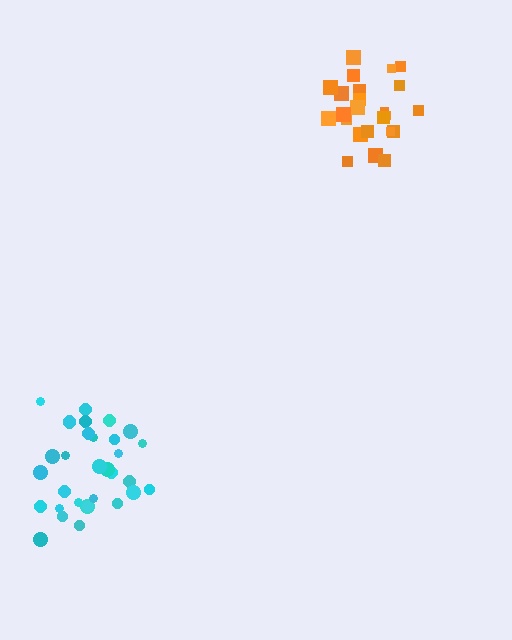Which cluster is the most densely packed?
Orange.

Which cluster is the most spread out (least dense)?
Cyan.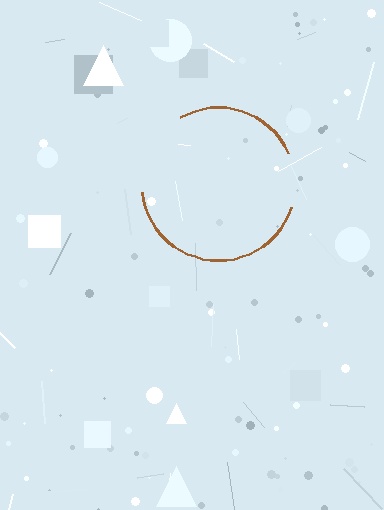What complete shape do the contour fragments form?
The contour fragments form a circle.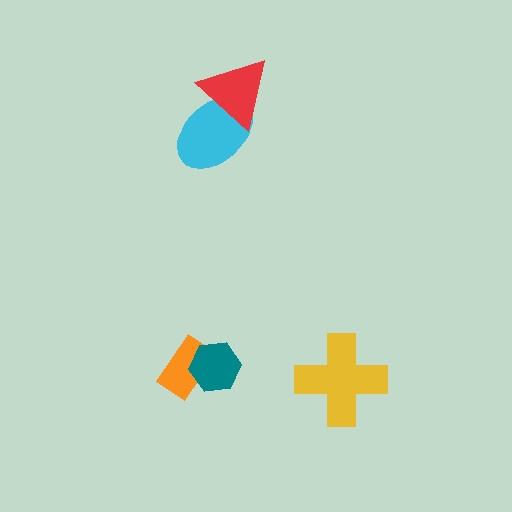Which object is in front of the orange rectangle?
The teal hexagon is in front of the orange rectangle.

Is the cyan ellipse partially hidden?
Yes, it is partially covered by another shape.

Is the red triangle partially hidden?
No, no other shape covers it.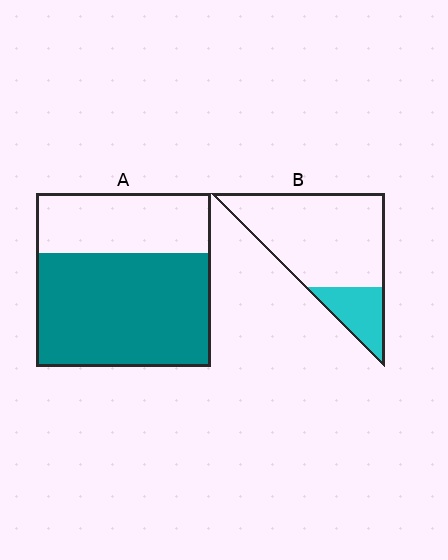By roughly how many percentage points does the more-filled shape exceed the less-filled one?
By roughly 45 percentage points (A over B).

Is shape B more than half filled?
No.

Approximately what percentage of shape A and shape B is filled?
A is approximately 65% and B is approximately 20%.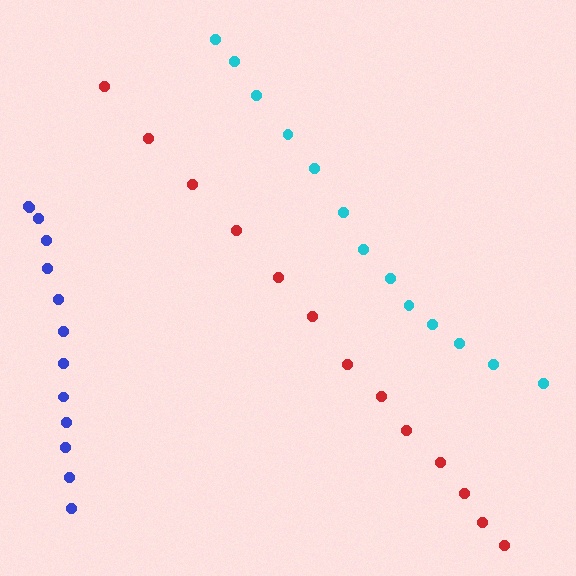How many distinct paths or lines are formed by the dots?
There are 3 distinct paths.